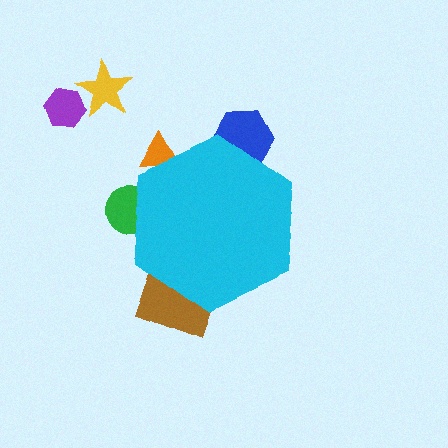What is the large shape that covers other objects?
A cyan hexagon.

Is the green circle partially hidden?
Yes, the green circle is partially hidden behind the cyan hexagon.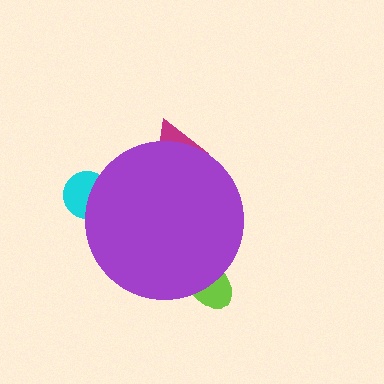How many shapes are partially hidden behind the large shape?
3 shapes are partially hidden.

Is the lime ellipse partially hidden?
Yes, the lime ellipse is partially hidden behind the purple circle.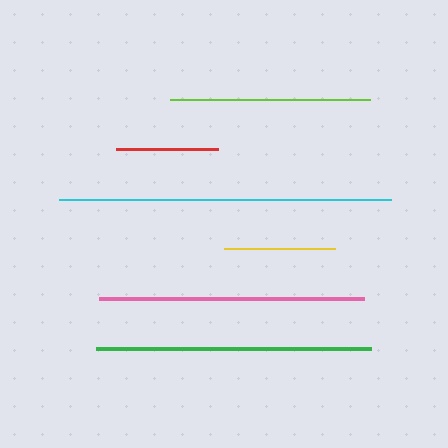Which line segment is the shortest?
The red line is the shortest at approximately 102 pixels.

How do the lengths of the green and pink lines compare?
The green and pink lines are approximately the same length.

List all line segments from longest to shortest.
From longest to shortest: cyan, green, pink, lime, yellow, red.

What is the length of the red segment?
The red segment is approximately 102 pixels long.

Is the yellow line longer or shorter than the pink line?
The pink line is longer than the yellow line.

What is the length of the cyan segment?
The cyan segment is approximately 332 pixels long.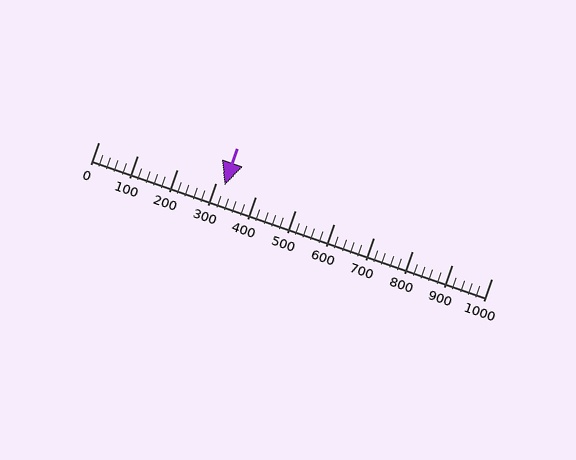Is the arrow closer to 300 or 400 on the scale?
The arrow is closer to 300.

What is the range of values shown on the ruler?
The ruler shows values from 0 to 1000.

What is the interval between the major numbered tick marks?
The major tick marks are spaced 100 units apart.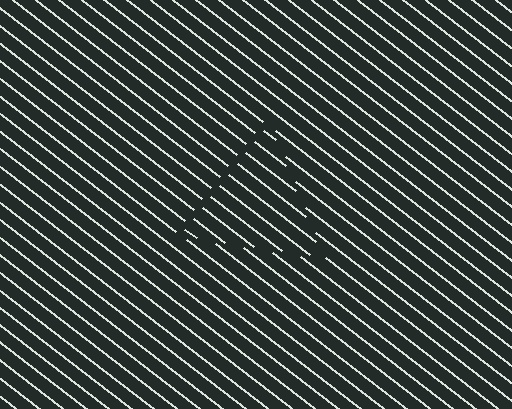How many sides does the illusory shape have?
3 sides — the line-ends trace a triangle.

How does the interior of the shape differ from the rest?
The interior of the shape contains the same grating, shifted by half a period — the contour is defined by the phase discontinuity where line-ends from the inner and outer gratings abut.